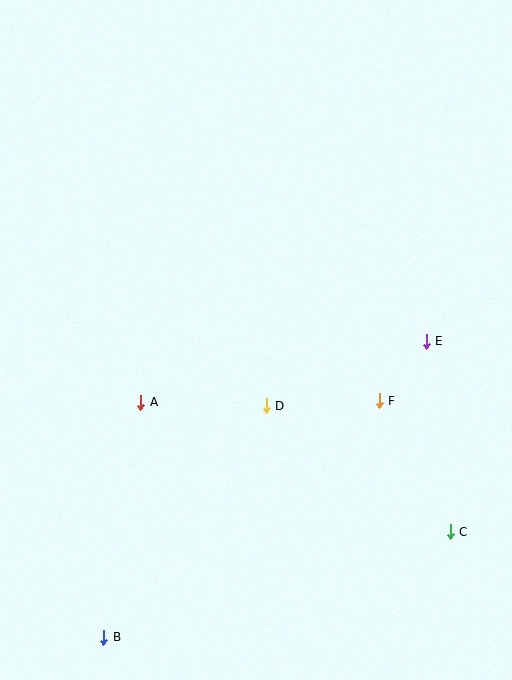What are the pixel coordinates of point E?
Point E is at (426, 341).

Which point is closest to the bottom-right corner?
Point C is closest to the bottom-right corner.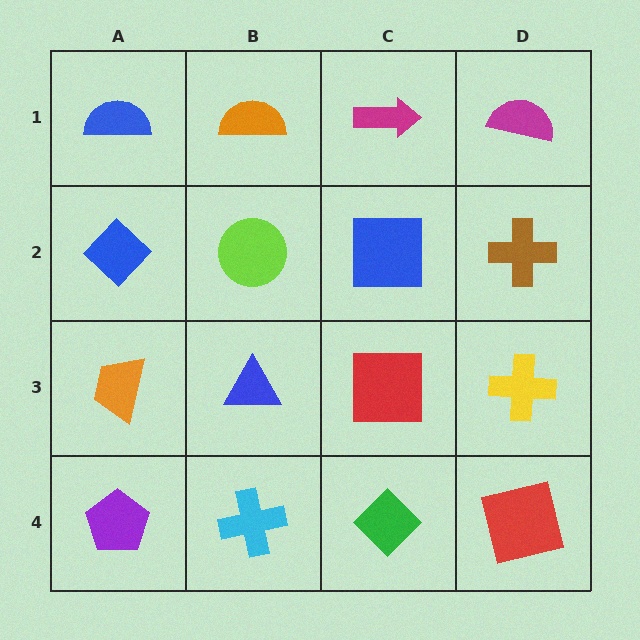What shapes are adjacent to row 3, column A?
A blue diamond (row 2, column A), a purple pentagon (row 4, column A), a blue triangle (row 3, column B).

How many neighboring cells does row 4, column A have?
2.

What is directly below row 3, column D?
A red square.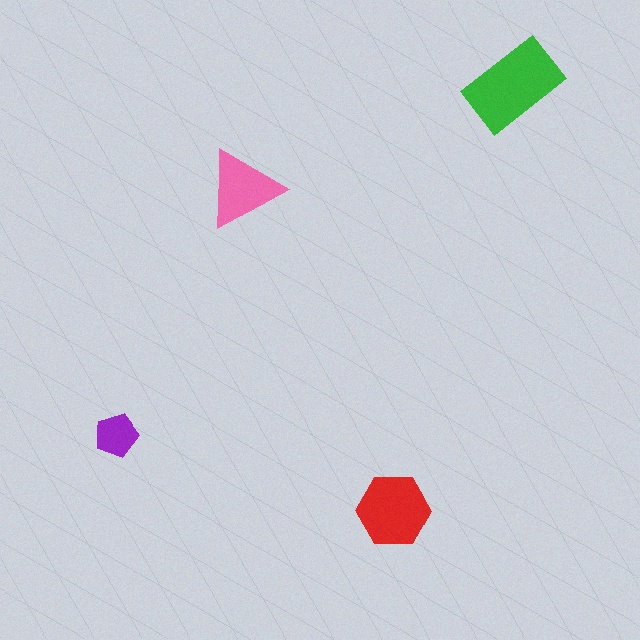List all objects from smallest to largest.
The purple pentagon, the pink triangle, the red hexagon, the green rectangle.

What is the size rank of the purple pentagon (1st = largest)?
4th.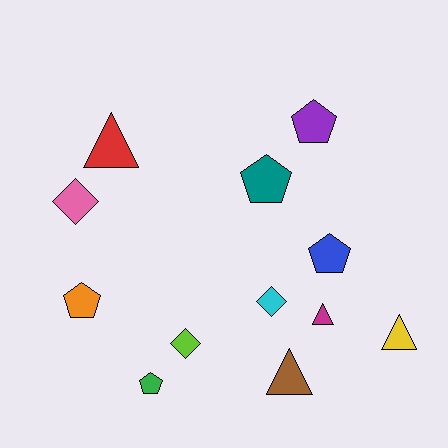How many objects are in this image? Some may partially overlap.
There are 12 objects.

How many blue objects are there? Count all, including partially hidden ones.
There is 1 blue object.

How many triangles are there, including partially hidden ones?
There are 4 triangles.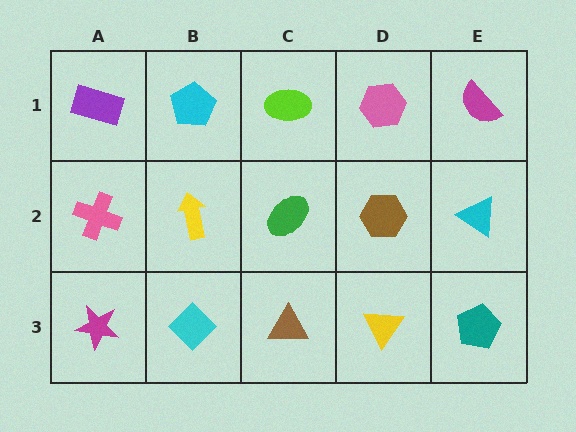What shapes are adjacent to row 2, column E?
A magenta semicircle (row 1, column E), a teal pentagon (row 3, column E), a brown hexagon (row 2, column D).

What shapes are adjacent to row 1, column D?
A brown hexagon (row 2, column D), a lime ellipse (row 1, column C), a magenta semicircle (row 1, column E).